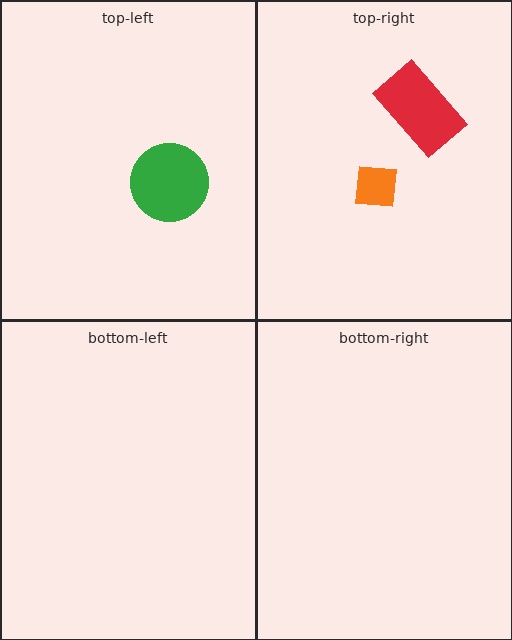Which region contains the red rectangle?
The top-right region.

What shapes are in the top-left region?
The green circle.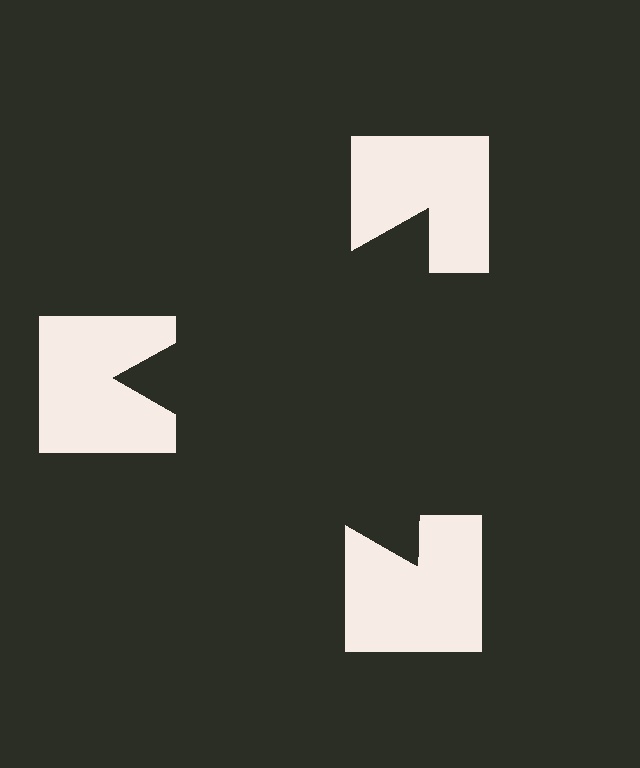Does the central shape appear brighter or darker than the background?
It typically appears slightly darker than the background, even though no actual brightness change is drawn.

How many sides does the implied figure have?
3 sides.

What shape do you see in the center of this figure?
An illusory triangle — its edges are inferred from the aligned wedge cuts in the notched squares, not physically drawn.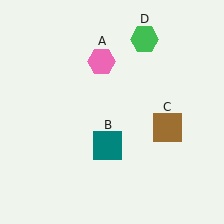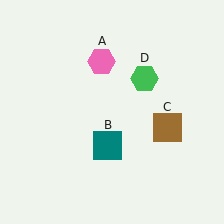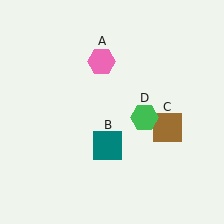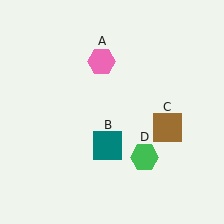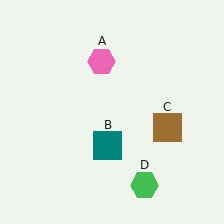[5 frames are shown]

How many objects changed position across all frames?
1 object changed position: green hexagon (object D).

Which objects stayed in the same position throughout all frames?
Pink hexagon (object A) and teal square (object B) and brown square (object C) remained stationary.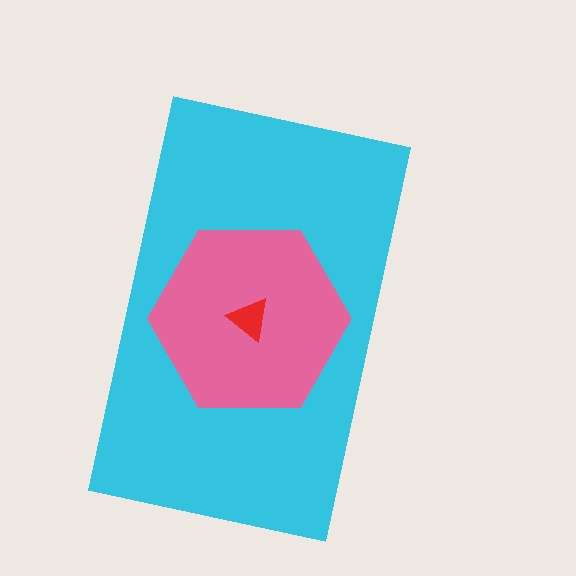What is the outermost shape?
The cyan rectangle.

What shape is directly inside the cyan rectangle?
The pink hexagon.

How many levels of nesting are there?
3.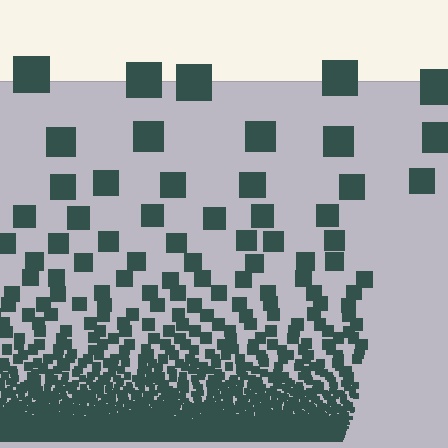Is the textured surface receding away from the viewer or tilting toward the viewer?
The surface appears to tilt toward the viewer. Texture elements get larger and sparser toward the top.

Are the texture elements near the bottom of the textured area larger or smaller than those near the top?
Smaller. The gradient is inverted — elements near the bottom are smaller and denser.